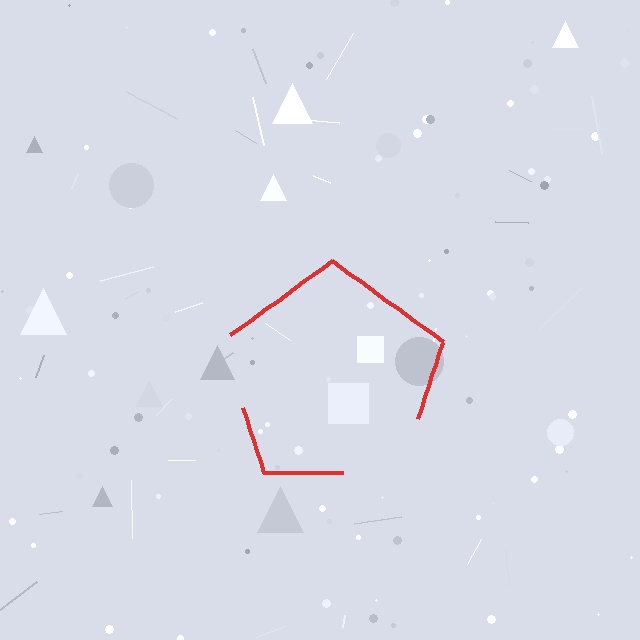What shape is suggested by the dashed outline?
The dashed outline suggests a pentagon.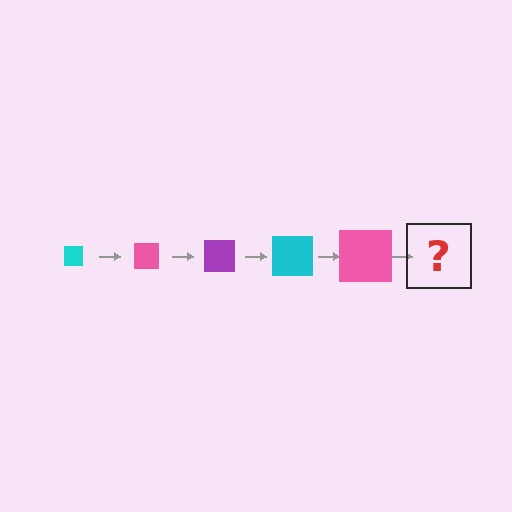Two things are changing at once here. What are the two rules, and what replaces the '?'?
The two rules are that the square grows larger each step and the color cycles through cyan, pink, and purple. The '?' should be a purple square, larger than the previous one.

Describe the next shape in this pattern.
It should be a purple square, larger than the previous one.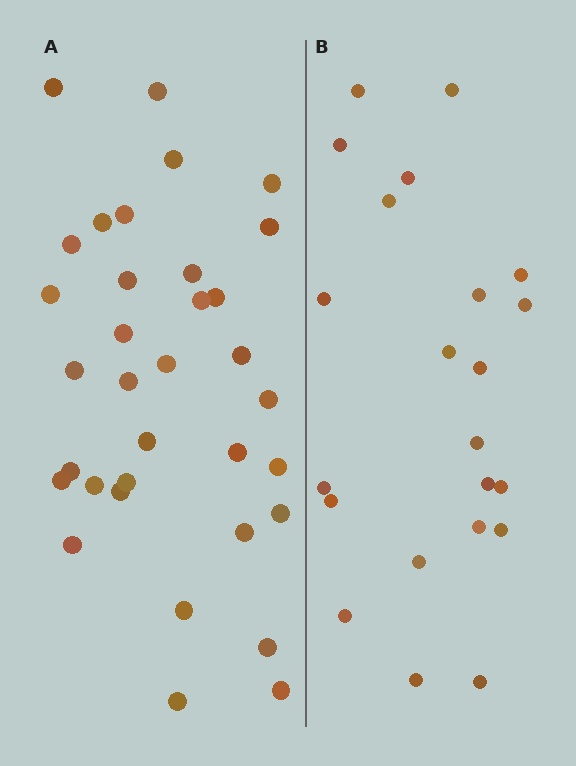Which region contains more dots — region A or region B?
Region A (the left region) has more dots.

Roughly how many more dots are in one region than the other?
Region A has roughly 12 or so more dots than region B.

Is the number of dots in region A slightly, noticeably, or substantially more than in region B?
Region A has substantially more. The ratio is roughly 1.5 to 1.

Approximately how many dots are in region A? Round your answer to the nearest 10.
About 30 dots. (The exact count is 34, which rounds to 30.)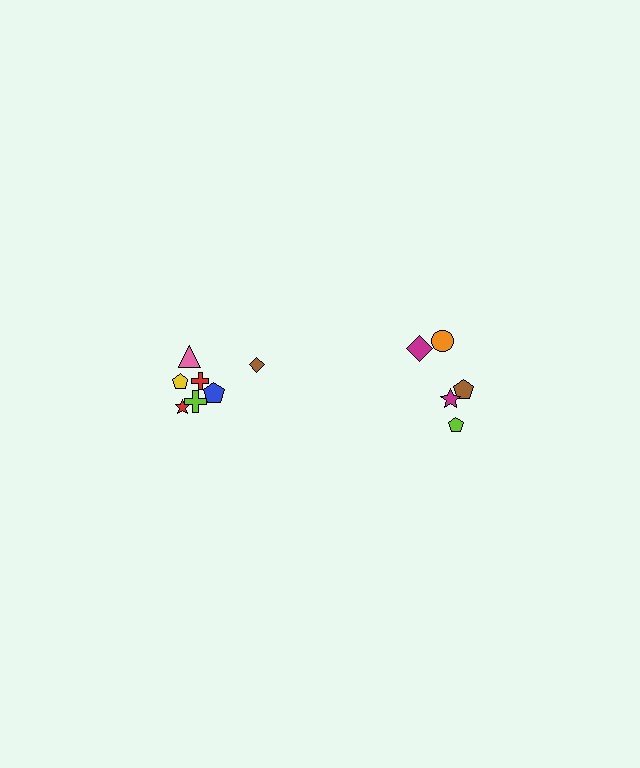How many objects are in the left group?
There are 7 objects.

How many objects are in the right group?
There are 5 objects.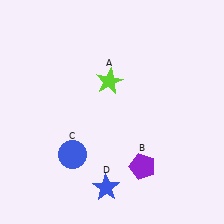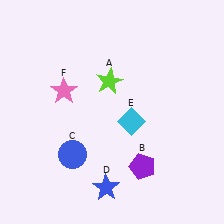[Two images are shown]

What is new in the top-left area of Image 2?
A pink star (F) was added in the top-left area of Image 2.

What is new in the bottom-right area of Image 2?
A cyan diamond (E) was added in the bottom-right area of Image 2.